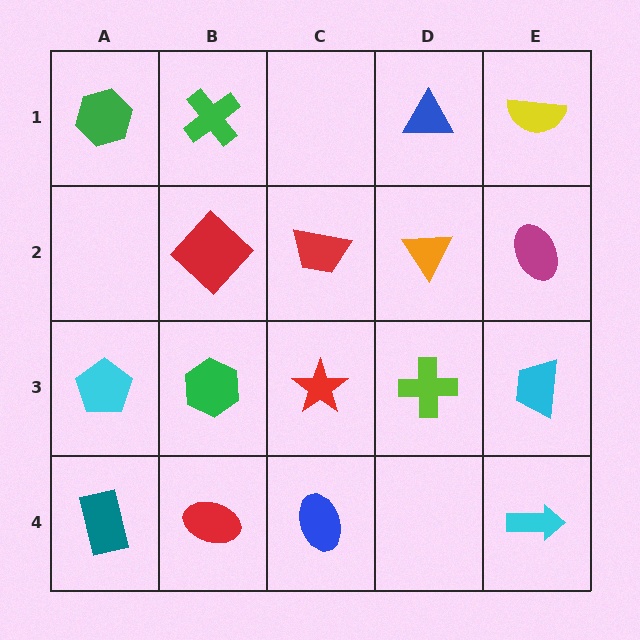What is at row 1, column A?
A green hexagon.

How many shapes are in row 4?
4 shapes.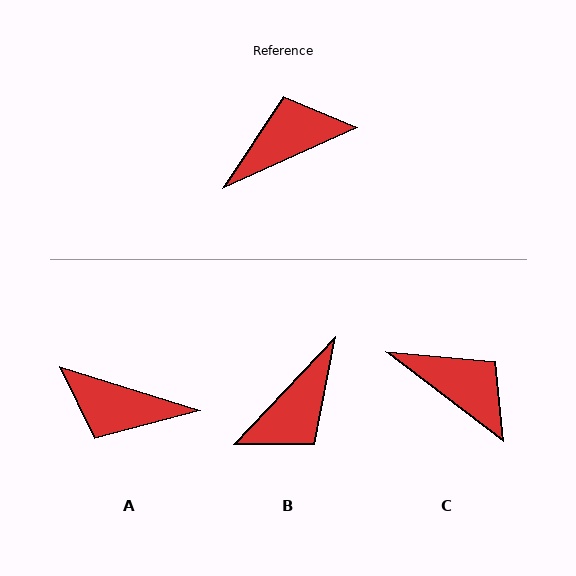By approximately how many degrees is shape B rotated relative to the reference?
Approximately 157 degrees clockwise.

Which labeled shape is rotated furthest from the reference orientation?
B, about 157 degrees away.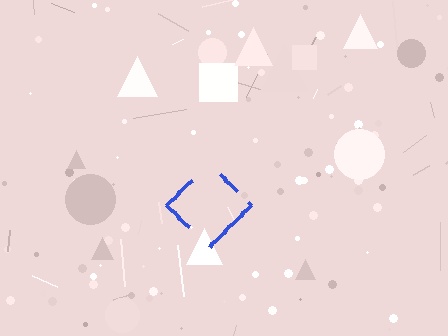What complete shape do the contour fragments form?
The contour fragments form a diamond.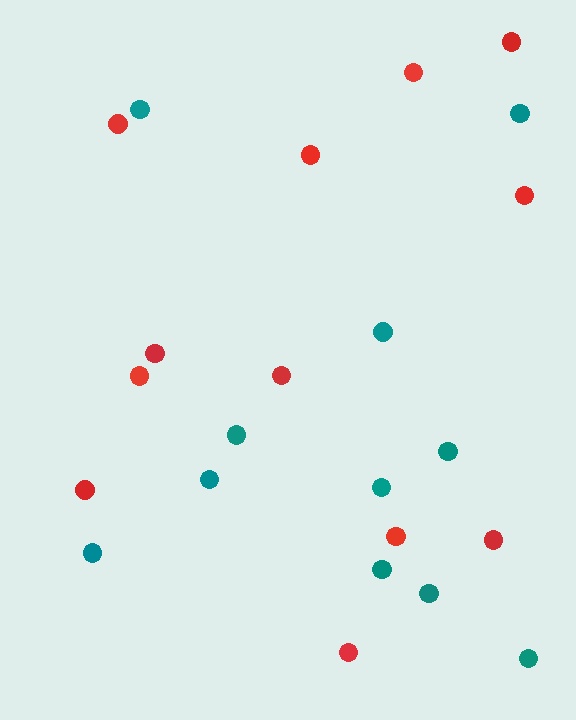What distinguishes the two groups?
There are 2 groups: one group of red circles (12) and one group of teal circles (11).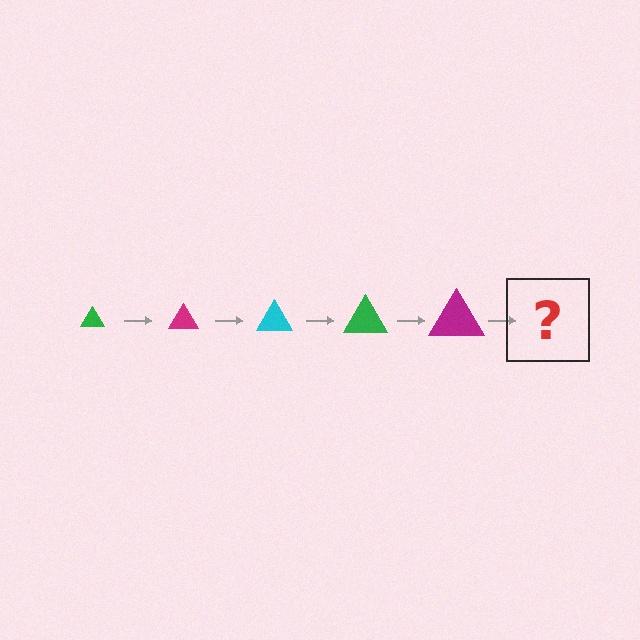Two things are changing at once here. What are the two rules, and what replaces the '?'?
The two rules are that the triangle grows larger each step and the color cycles through green, magenta, and cyan. The '?' should be a cyan triangle, larger than the previous one.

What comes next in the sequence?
The next element should be a cyan triangle, larger than the previous one.